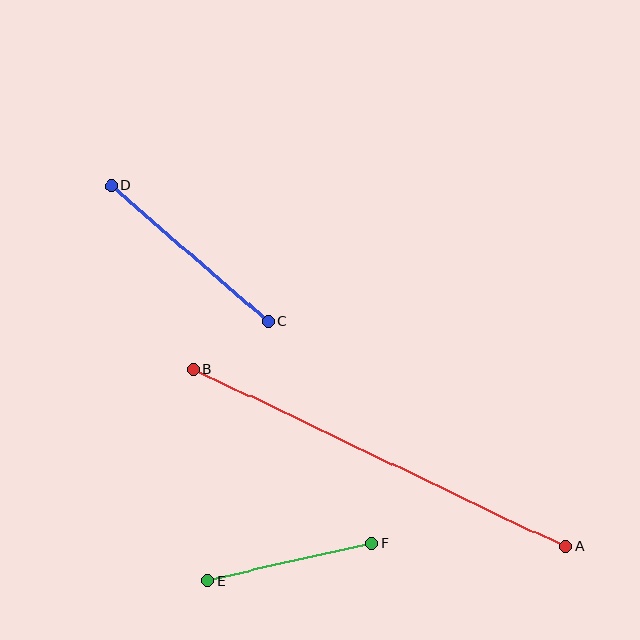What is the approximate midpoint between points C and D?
The midpoint is at approximately (190, 254) pixels.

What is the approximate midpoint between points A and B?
The midpoint is at approximately (379, 458) pixels.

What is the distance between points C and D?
The distance is approximately 208 pixels.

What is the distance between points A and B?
The distance is approximately 412 pixels.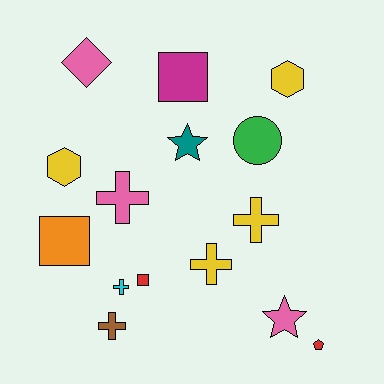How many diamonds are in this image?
There is 1 diamond.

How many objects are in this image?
There are 15 objects.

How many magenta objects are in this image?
There is 1 magenta object.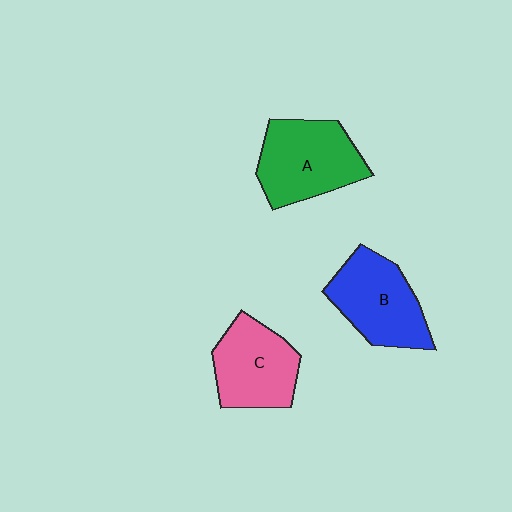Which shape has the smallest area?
Shape C (pink).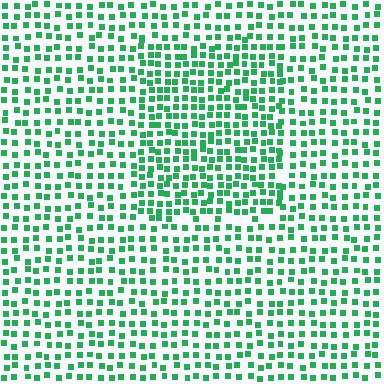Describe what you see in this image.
The image contains small green elements arranged at two different densities. A rectangle-shaped region is visible where the elements are more densely packed than the surrounding area.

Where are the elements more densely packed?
The elements are more densely packed inside the rectangle boundary.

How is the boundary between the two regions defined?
The boundary is defined by a change in element density (approximately 1.5x ratio). All elements are the same color, size, and shape.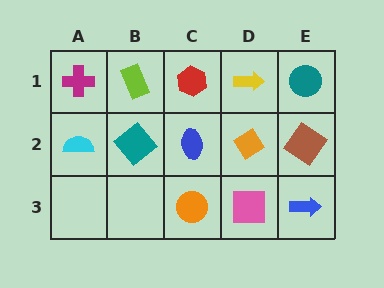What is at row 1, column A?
A magenta cross.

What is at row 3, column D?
A pink square.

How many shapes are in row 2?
5 shapes.